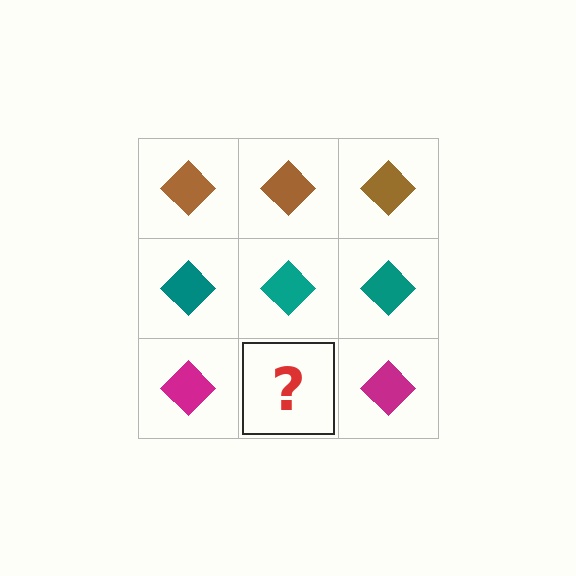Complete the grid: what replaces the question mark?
The question mark should be replaced with a magenta diamond.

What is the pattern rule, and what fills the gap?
The rule is that each row has a consistent color. The gap should be filled with a magenta diamond.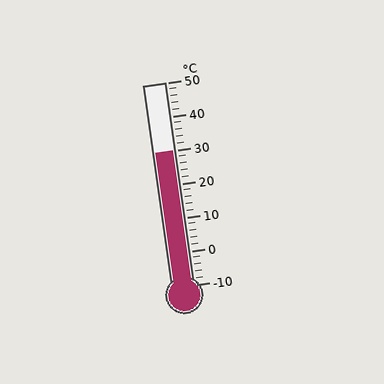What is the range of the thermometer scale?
The thermometer scale ranges from -10°C to 50°C.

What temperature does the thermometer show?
The thermometer shows approximately 30°C.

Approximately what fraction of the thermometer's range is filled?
The thermometer is filled to approximately 65% of its range.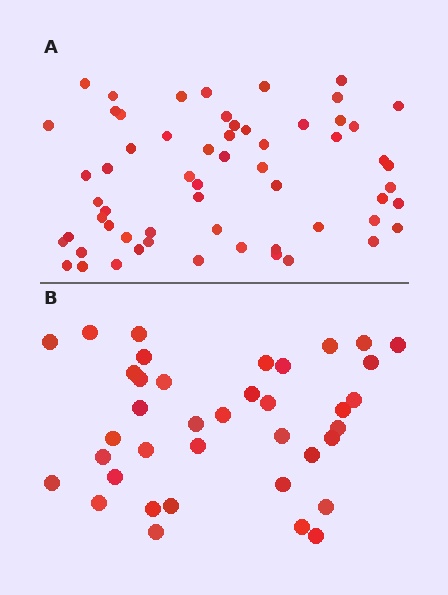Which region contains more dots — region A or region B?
Region A (the top region) has more dots.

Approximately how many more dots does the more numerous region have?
Region A has approximately 20 more dots than region B.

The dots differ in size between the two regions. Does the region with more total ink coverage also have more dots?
No. Region B has more total ink coverage because its dots are larger, but region A actually contains more individual dots. Total area can be misleading — the number of items is what matters here.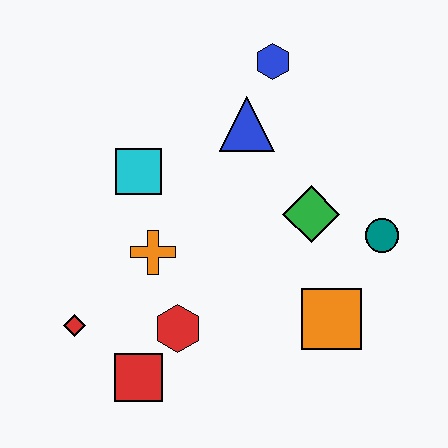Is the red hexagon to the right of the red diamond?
Yes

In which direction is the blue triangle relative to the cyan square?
The blue triangle is to the right of the cyan square.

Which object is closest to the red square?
The red hexagon is closest to the red square.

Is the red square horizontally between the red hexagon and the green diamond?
No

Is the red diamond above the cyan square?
No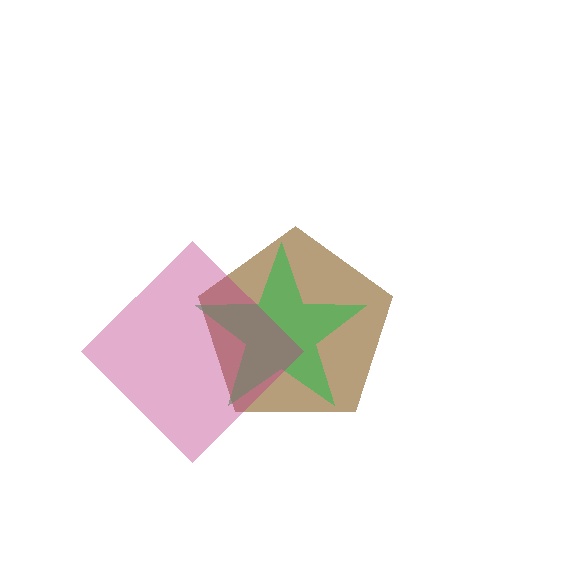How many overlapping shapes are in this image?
There are 3 overlapping shapes in the image.